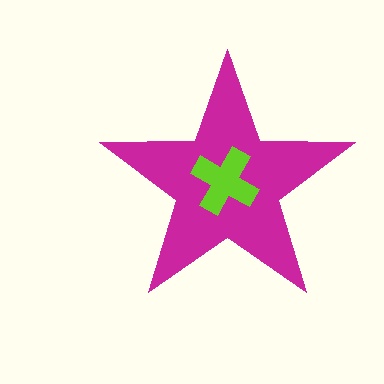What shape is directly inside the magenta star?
The lime cross.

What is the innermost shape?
The lime cross.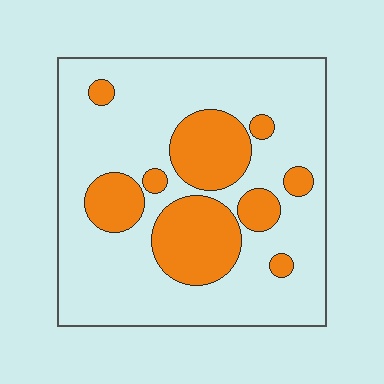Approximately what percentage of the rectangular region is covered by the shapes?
Approximately 25%.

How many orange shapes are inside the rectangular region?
9.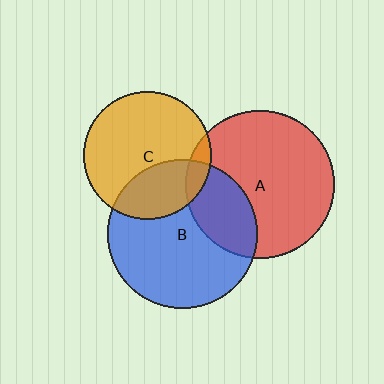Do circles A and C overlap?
Yes.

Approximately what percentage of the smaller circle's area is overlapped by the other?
Approximately 10%.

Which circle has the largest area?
Circle B (blue).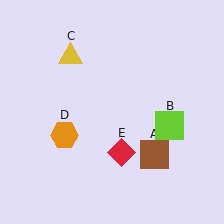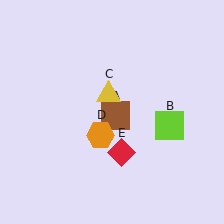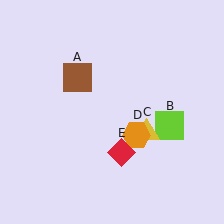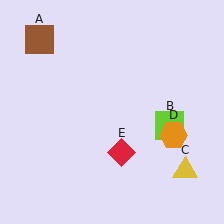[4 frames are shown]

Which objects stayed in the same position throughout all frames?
Lime square (object B) and red diamond (object E) remained stationary.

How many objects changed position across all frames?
3 objects changed position: brown square (object A), yellow triangle (object C), orange hexagon (object D).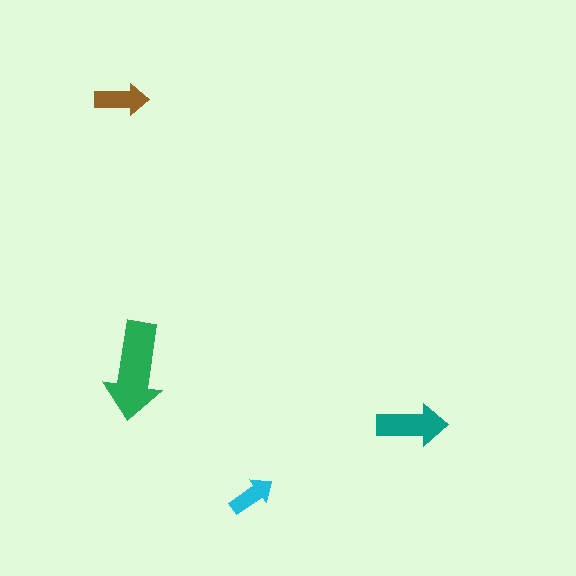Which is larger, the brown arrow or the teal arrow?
The teal one.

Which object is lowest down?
The cyan arrow is bottommost.